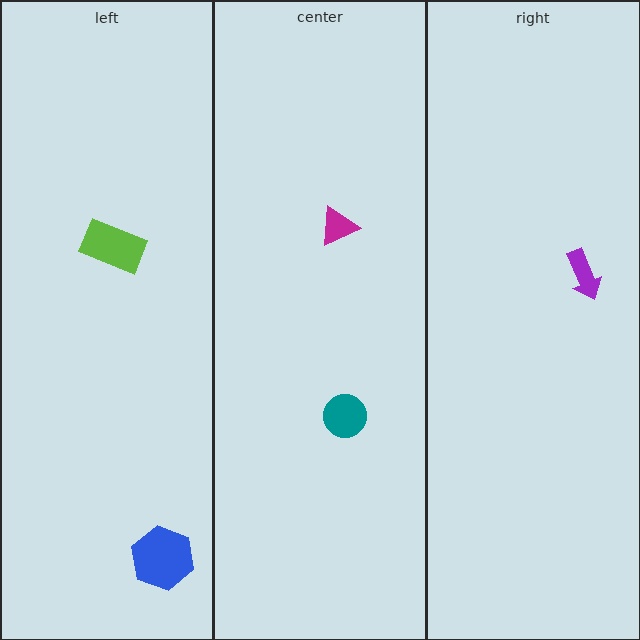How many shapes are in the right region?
1.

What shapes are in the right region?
The purple arrow.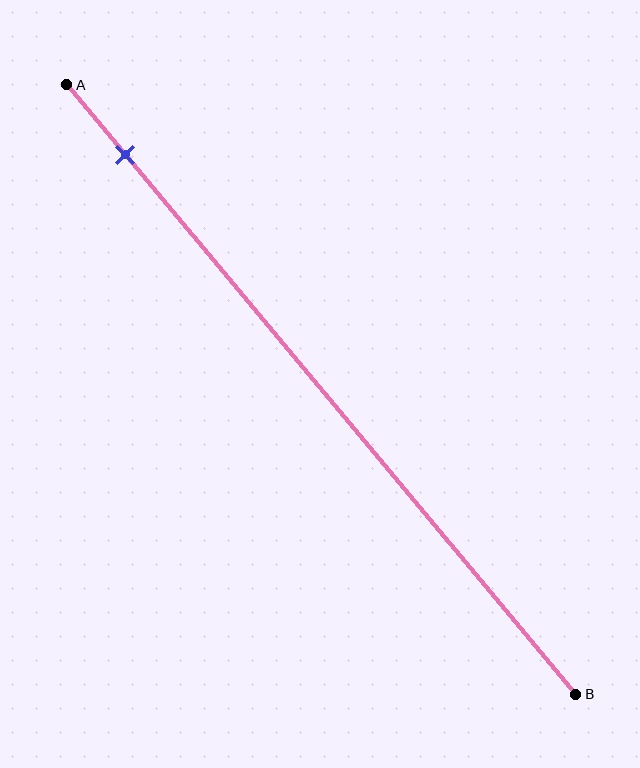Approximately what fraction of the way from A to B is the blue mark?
The blue mark is approximately 10% of the way from A to B.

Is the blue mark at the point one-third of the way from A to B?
No, the mark is at about 10% from A, not at the 33% one-third point.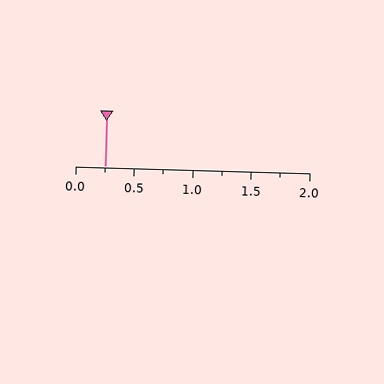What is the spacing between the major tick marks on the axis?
The major ticks are spaced 0.5 apart.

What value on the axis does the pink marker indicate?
The marker indicates approximately 0.25.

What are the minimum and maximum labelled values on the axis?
The axis runs from 0.0 to 2.0.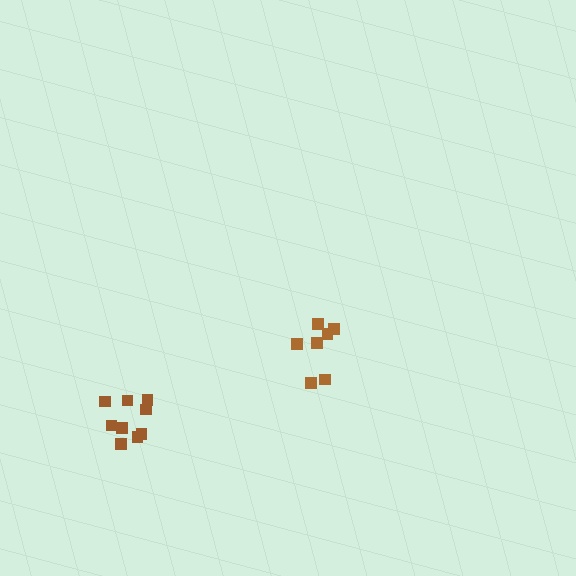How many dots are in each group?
Group 1: 7 dots, Group 2: 9 dots (16 total).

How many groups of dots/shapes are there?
There are 2 groups.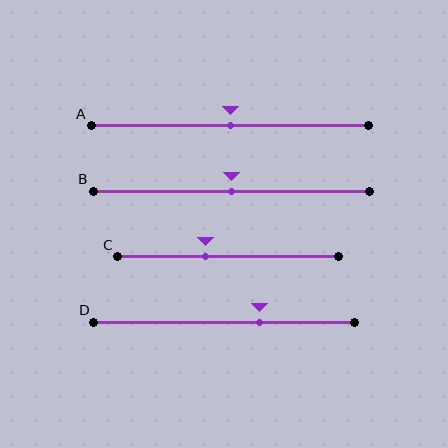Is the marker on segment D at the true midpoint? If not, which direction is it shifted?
No, the marker on segment D is shifted to the right by about 14% of the segment length.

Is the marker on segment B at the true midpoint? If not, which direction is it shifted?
Yes, the marker on segment B is at the true midpoint.